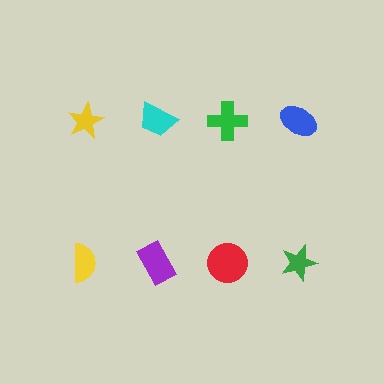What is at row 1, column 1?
A yellow star.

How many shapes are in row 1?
4 shapes.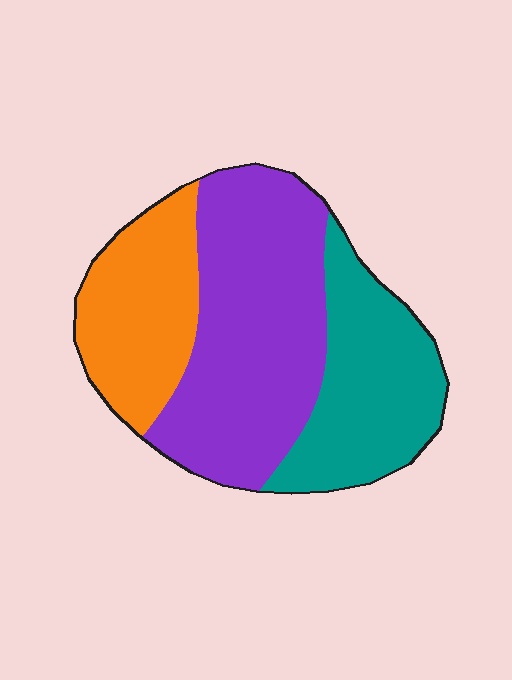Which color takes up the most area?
Purple, at roughly 45%.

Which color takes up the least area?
Orange, at roughly 25%.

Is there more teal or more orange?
Teal.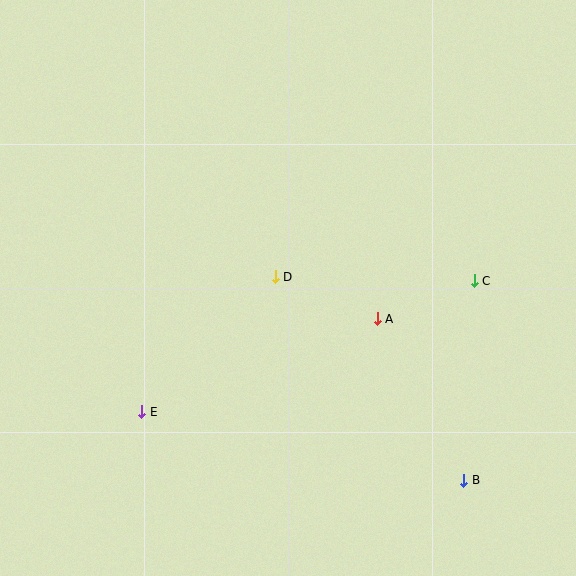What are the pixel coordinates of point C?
Point C is at (474, 281).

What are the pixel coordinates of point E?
Point E is at (142, 412).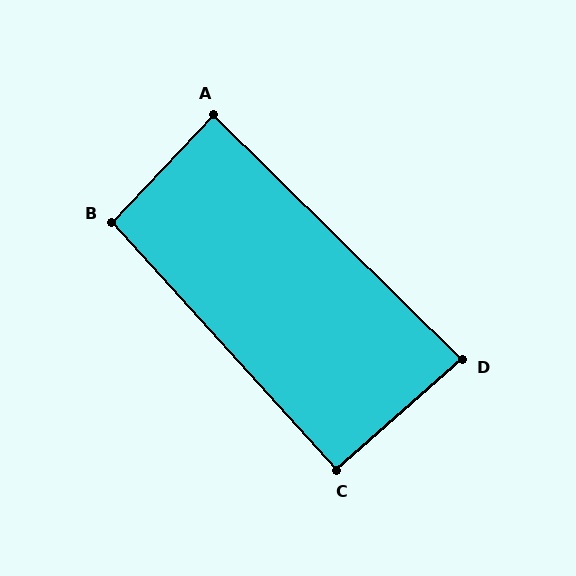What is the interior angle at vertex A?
Approximately 89 degrees (approximately right).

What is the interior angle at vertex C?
Approximately 91 degrees (approximately right).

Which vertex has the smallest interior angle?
D, at approximately 86 degrees.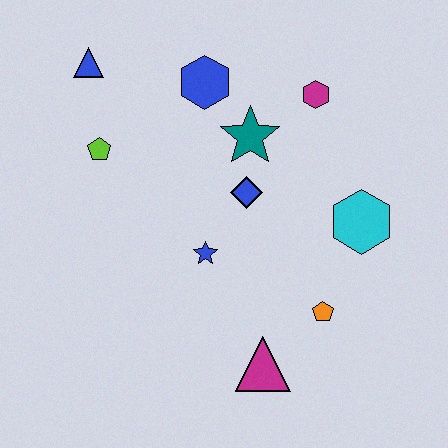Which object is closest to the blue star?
The blue diamond is closest to the blue star.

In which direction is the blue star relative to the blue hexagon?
The blue star is below the blue hexagon.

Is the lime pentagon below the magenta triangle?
No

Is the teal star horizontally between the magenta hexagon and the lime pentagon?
Yes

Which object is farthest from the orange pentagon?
The blue triangle is farthest from the orange pentagon.